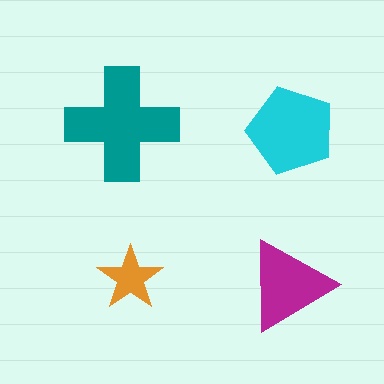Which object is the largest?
The teal cross.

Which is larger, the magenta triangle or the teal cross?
The teal cross.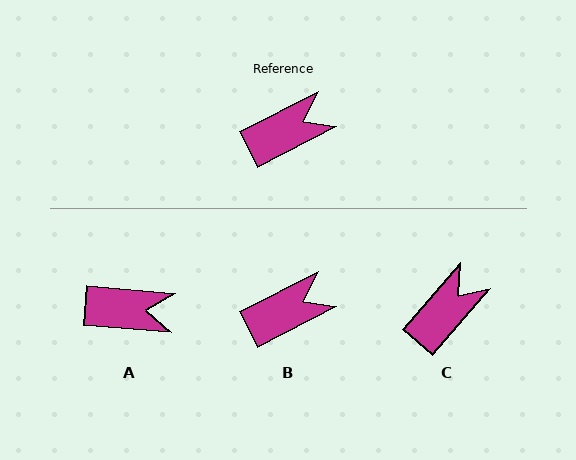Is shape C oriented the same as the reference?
No, it is off by about 22 degrees.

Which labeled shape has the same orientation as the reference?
B.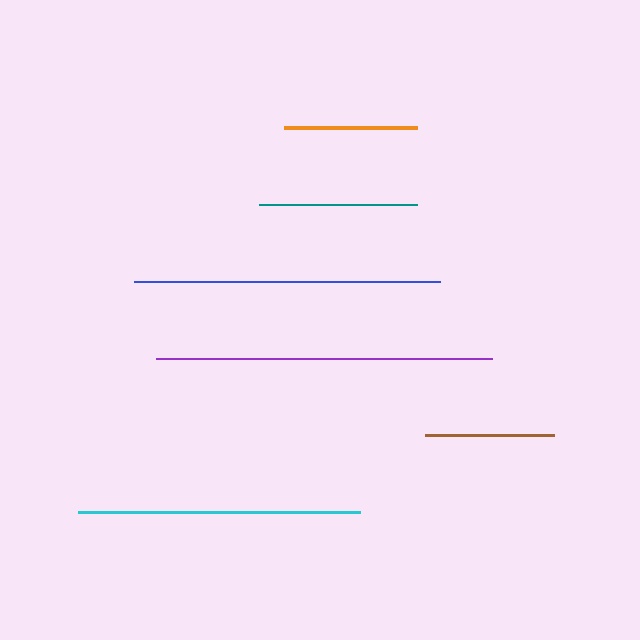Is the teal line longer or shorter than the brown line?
The teal line is longer than the brown line.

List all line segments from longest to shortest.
From longest to shortest: purple, blue, cyan, teal, orange, brown.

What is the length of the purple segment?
The purple segment is approximately 337 pixels long.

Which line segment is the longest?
The purple line is the longest at approximately 337 pixels.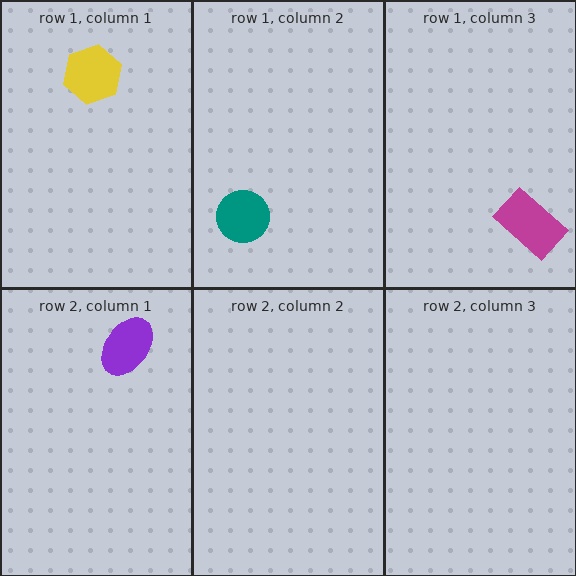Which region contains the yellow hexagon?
The row 1, column 1 region.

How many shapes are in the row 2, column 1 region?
1.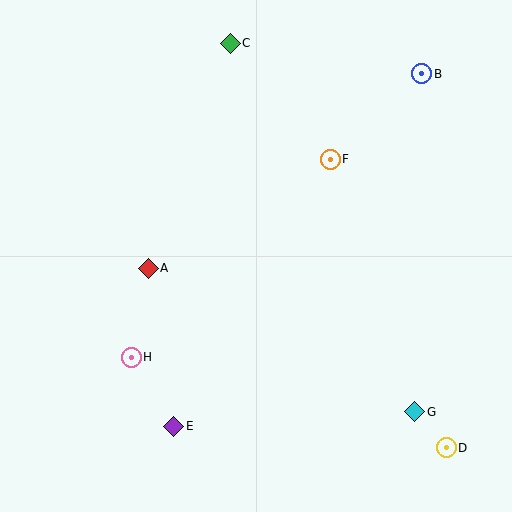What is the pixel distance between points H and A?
The distance between H and A is 91 pixels.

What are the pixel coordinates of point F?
Point F is at (330, 159).